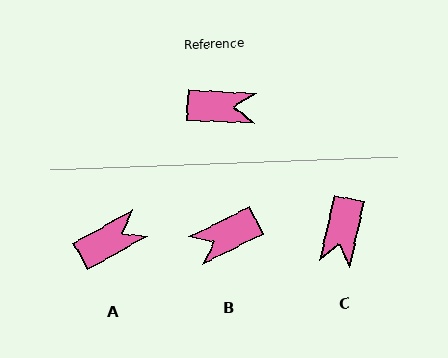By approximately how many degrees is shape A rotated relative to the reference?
Approximately 32 degrees counter-clockwise.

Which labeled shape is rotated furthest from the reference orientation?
B, about 151 degrees away.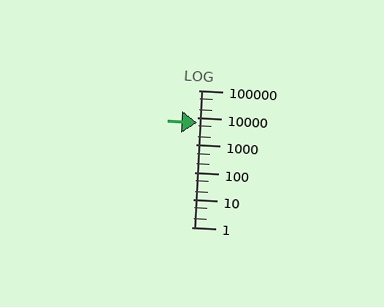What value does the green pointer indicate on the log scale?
The pointer indicates approximately 6300.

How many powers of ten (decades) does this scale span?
The scale spans 5 decades, from 1 to 100000.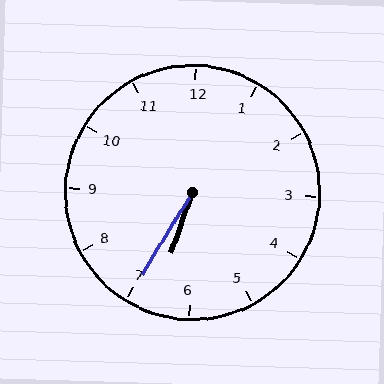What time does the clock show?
6:35.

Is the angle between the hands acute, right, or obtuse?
It is acute.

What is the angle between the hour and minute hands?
Approximately 12 degrees.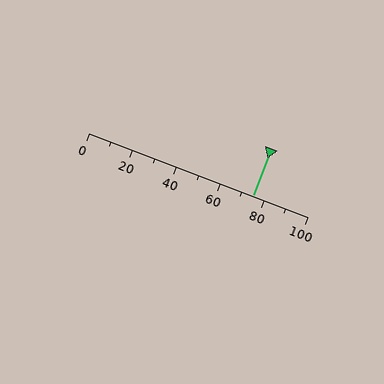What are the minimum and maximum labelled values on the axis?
The axis runs from 0 to 100.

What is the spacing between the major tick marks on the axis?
The major ticks are spaced 20 apart.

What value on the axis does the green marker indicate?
The marker indicates approximately 75.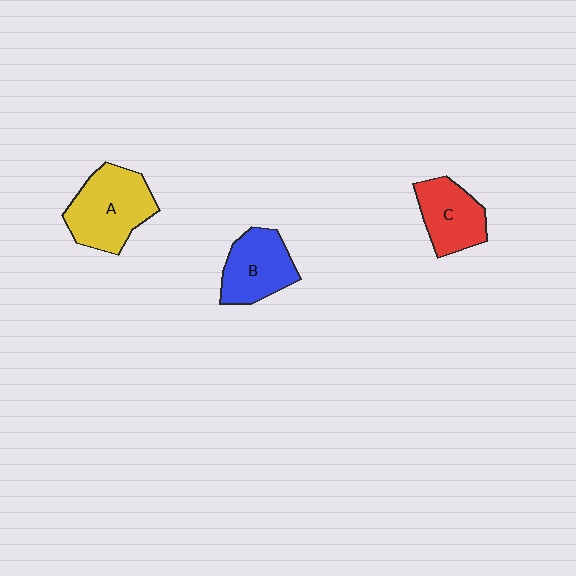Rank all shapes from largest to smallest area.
From largest to smallest: A (yellow), B (blue), C (red).